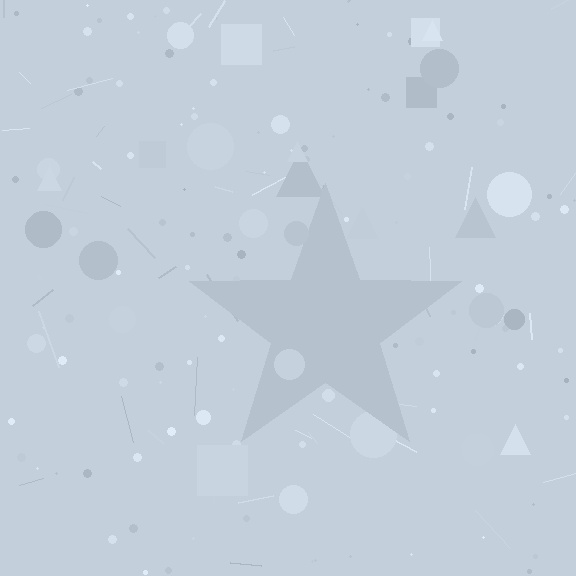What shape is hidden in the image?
A star is hidden in the image.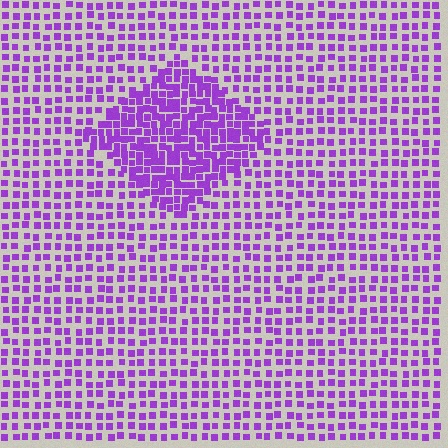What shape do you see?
I see a diamond.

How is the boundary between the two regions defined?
The boundary is defined by a change in element density (approximately 1.9x ratio). All elements are the same color, size, and shape.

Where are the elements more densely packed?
The elements are more densely packed inside the diamond boundary.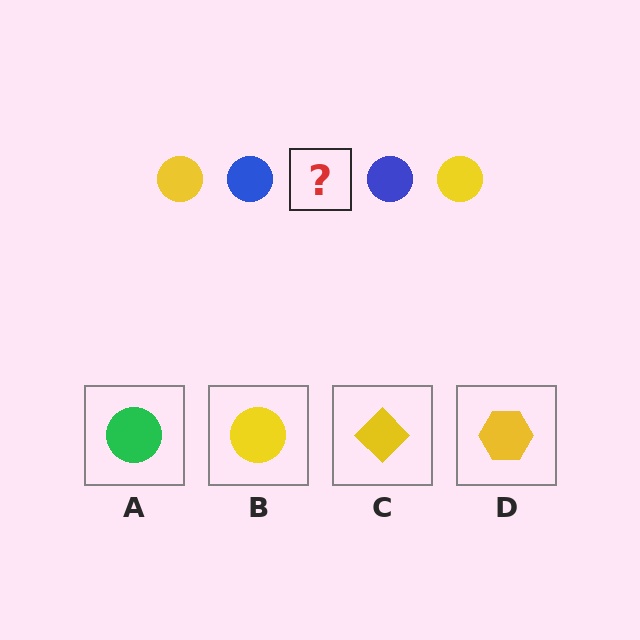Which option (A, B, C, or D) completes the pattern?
B.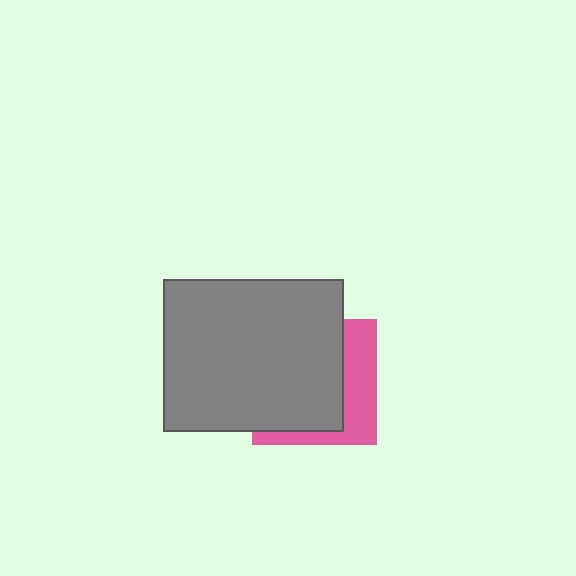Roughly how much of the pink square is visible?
A small part of it is visible (roughly 35%).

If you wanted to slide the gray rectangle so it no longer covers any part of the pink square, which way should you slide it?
Slide it left — that is the most direct way to separate the two shapes.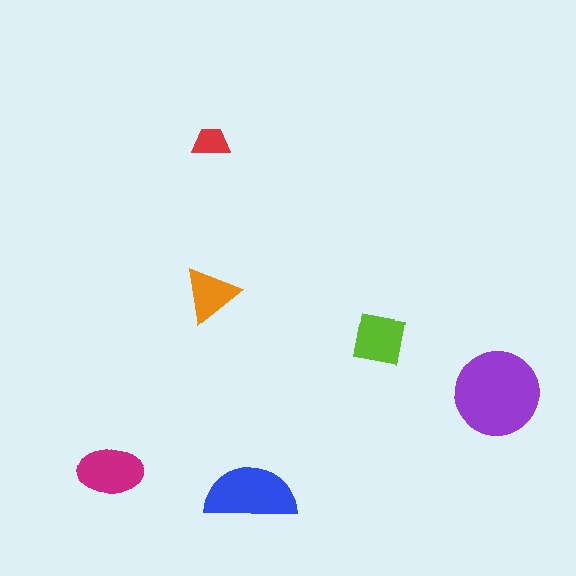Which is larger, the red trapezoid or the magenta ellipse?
The magenta ellipse.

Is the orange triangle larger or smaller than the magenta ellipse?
Smaller.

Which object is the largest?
The purple circle.